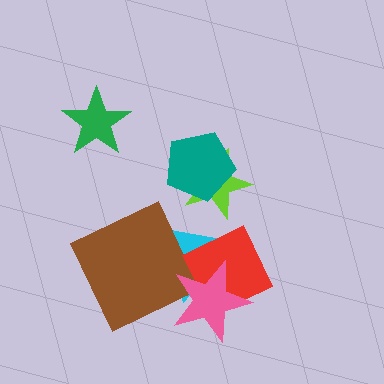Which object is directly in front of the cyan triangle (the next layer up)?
The brown square is directly in front of the cyan triangle.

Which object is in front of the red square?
The pink star is in front of the red square.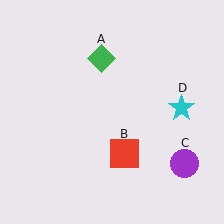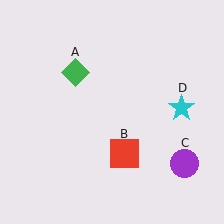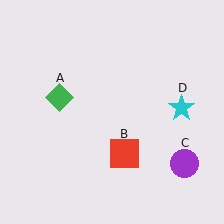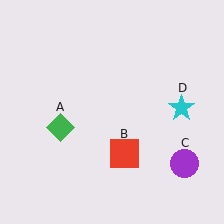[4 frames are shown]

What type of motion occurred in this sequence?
The green diamond (object A) rotated counterclockwise around the center of the scene.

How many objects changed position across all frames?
1 object changed position: green diamond (object A).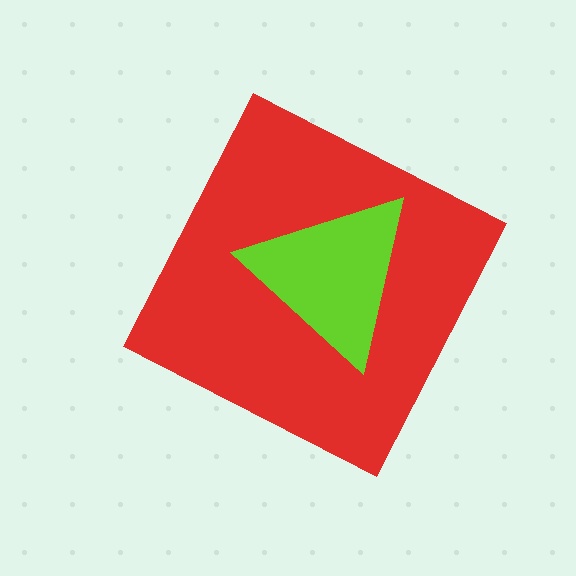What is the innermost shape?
The lime triangle.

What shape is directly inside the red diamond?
The lime triangle.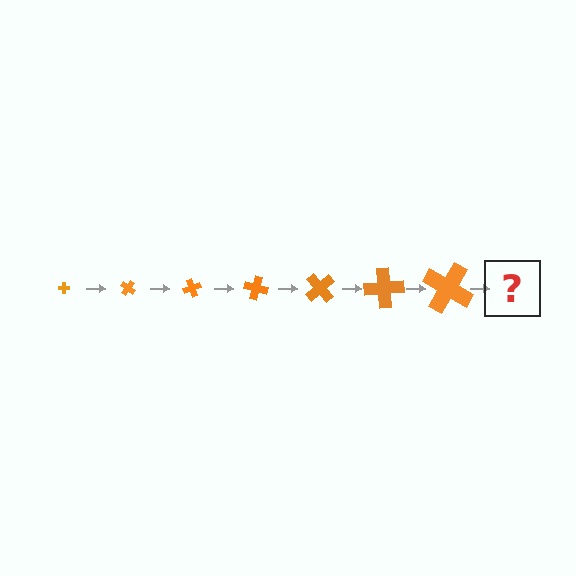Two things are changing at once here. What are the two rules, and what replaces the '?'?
The two rules are that the cross grows larger each step and it rotates 35 degrees each step. The '?' should be a cross, larger than the previous one and rotated 245 degrees from the start.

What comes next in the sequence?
The next element should be a cross, larger than the previous one and rotated 245 degrees from the start.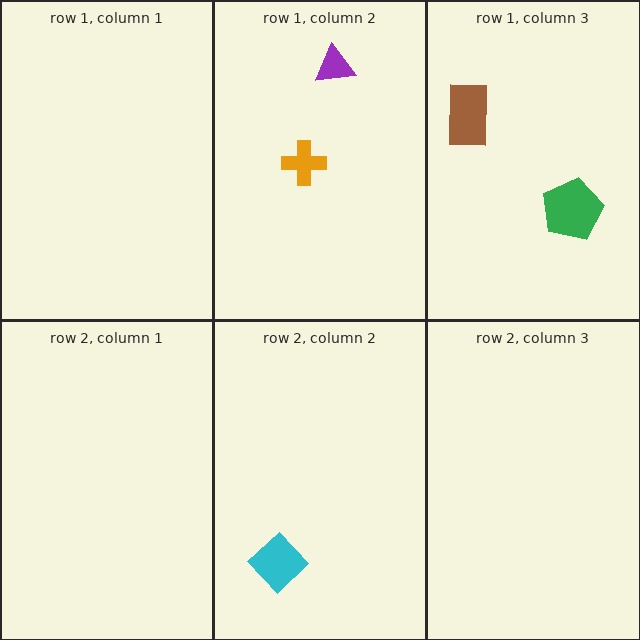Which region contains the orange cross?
The row 1, column 2 region.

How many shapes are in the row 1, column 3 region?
2.